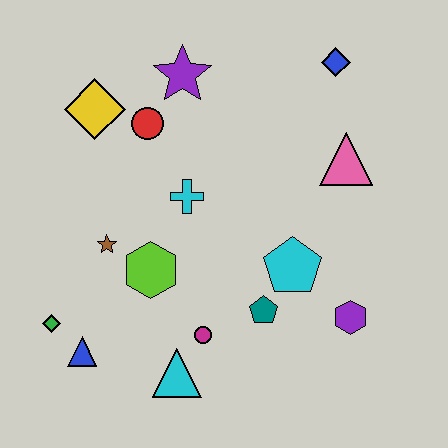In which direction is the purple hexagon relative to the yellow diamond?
The purple hexagon is to the right of the yellow diamond.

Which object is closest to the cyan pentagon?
The teal pentagon is closest to the cyan pentagon.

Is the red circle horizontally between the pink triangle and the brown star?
Yes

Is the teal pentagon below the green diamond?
No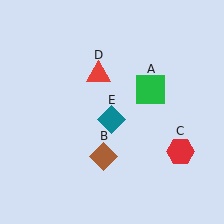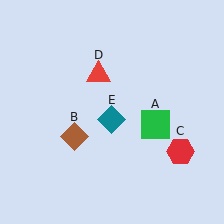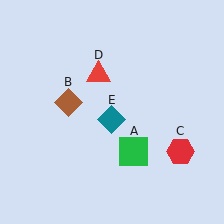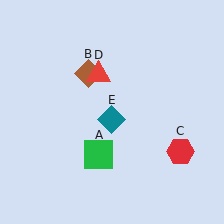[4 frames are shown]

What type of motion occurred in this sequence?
The green square (object A), brown diamond (object B) rotated clockwise around the center of the scene.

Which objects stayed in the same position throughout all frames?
Red hexagon (object C) and red triangle (object D) and teal diamond (object E) remained stationary.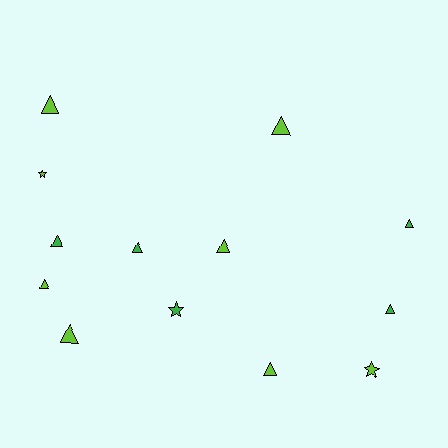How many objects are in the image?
There are 13 objects.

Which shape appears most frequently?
Triangle, with 10 objects.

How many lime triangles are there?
There are 6 lime triangles.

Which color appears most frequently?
Lime, with 8 objects.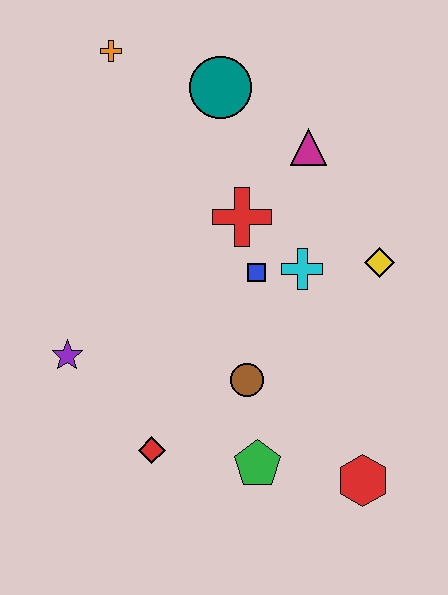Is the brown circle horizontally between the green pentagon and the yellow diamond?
No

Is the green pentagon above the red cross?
No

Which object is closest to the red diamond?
The green pentagon is closest to the red diamond.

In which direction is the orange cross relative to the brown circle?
The orange cross is above the brown circle.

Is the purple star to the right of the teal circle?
No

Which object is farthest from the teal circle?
The red hexagon is farthest from the teal circle.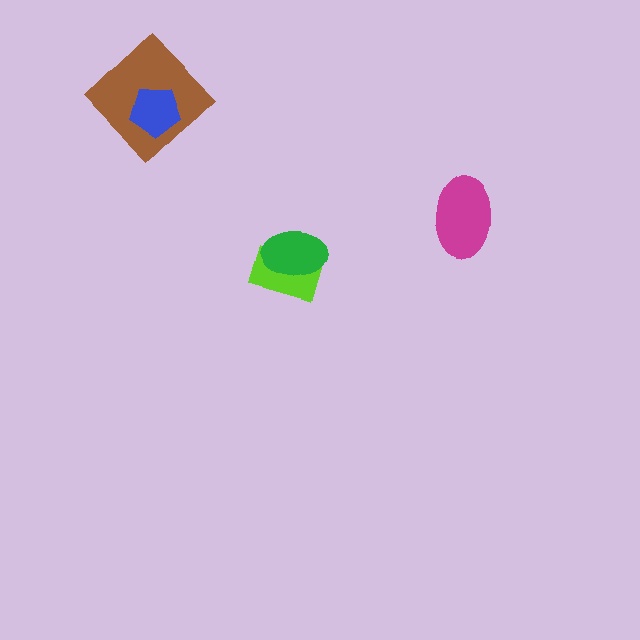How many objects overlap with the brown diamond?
1 object overlaps with the brown diamond.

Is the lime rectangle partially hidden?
Yes, it is partially covered by another shape.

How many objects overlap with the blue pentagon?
1 object overlaps with the blue pentagon.